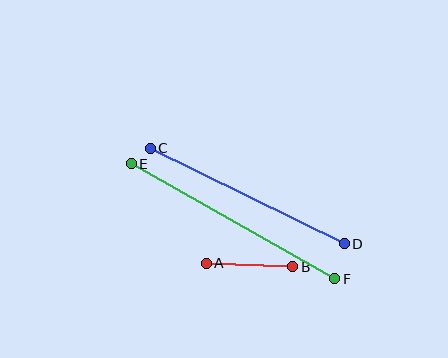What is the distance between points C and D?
The distance is approximately 216 pixels.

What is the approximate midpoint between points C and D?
The midpoint is at approximately (247, 196) pixels.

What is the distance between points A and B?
The distance is approximately 87 pixels.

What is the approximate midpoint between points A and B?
The midpoint is at approximately (250, 265) pixels.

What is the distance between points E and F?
The distance is approximately 234 pixels.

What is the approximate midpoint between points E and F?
The midpoint is at approximately (233, 221) pixels.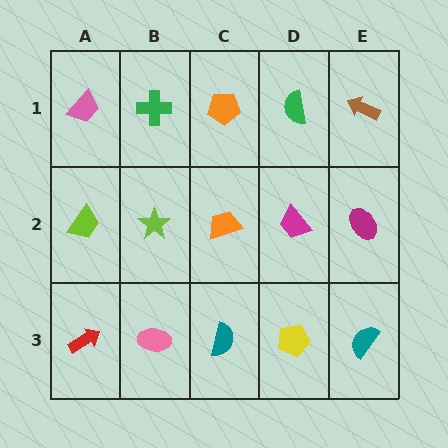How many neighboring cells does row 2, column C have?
4.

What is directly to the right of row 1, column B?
An orange pentagon.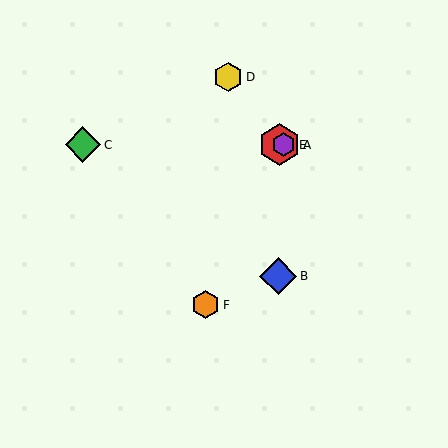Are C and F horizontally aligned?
No, C is at y≈145 and F is at y≈305.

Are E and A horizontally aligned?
Yes, both are at y≈145.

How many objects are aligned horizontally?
3 objects (A, C, E) are aligned horizontally.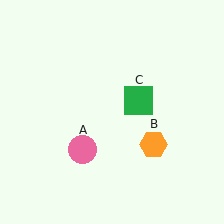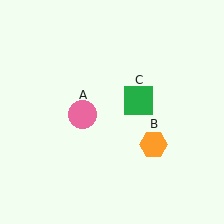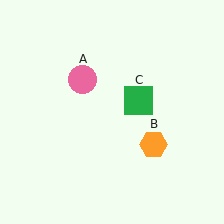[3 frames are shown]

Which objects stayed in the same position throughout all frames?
Orange hexagon (object B) and green square (object C) remained stationary.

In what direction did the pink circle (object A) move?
The pink circle (object A) moved up.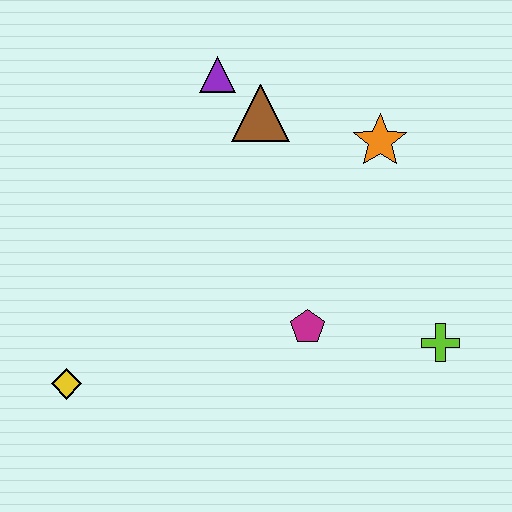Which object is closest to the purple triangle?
The brown triangle is closest to the purple triangle.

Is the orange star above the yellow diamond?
Yes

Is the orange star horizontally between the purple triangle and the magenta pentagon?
No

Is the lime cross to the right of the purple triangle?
Yes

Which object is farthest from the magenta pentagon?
The purple triangle is farthest from the magenta pentagon.